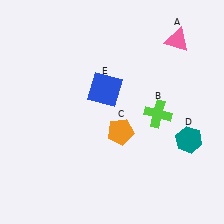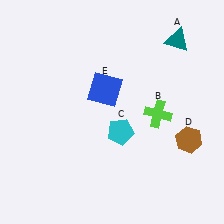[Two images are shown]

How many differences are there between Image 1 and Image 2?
There are 3 differences between the two images.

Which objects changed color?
A changed from pink to teal. C changed from orange to cyan. D changed from teal to brown.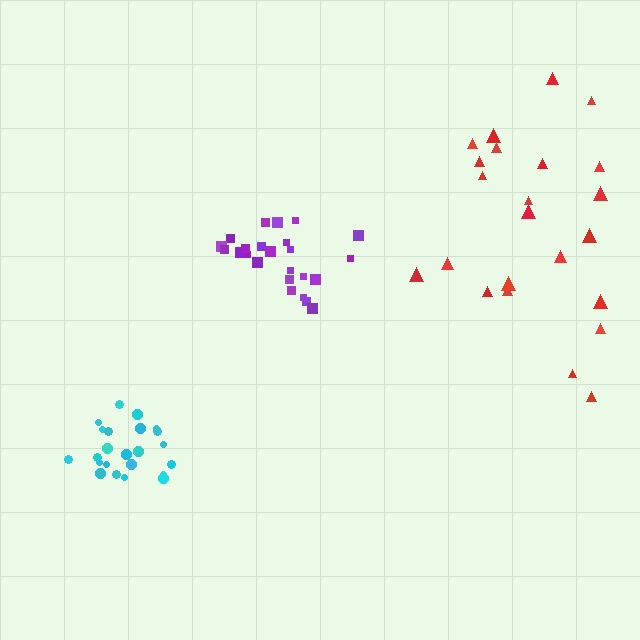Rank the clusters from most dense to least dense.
cyan, purple, red.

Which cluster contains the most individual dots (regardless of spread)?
Purple (24).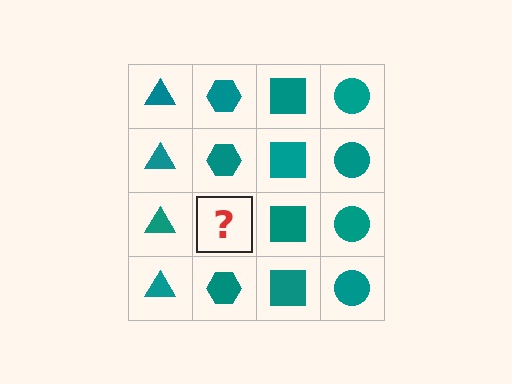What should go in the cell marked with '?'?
The missing cell should contain a teal hexagon.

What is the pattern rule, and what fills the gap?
The rule is that each column has a consistent shape. The gap should be filled with a teal hexagon.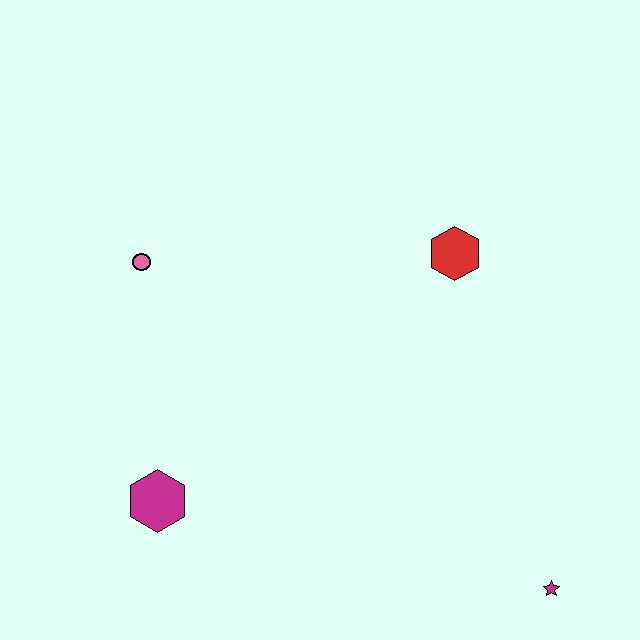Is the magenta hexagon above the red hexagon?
No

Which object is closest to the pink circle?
The magenta hexagon is closest to the pink circle.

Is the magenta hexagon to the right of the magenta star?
No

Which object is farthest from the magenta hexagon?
The magenta star is farthest from the magenta hexagon.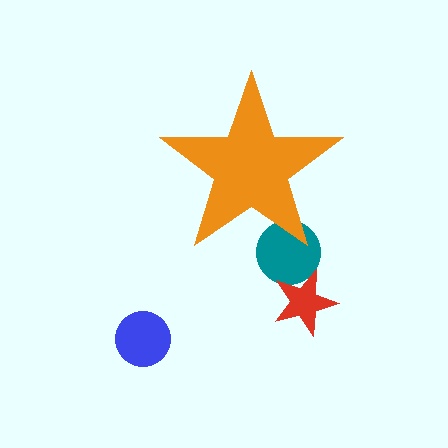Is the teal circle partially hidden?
Yes, the teal circle is partially hidden behind the orange star.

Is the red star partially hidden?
No, the red star is fully visible.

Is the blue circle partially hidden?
No, the blue circle is fully visible.